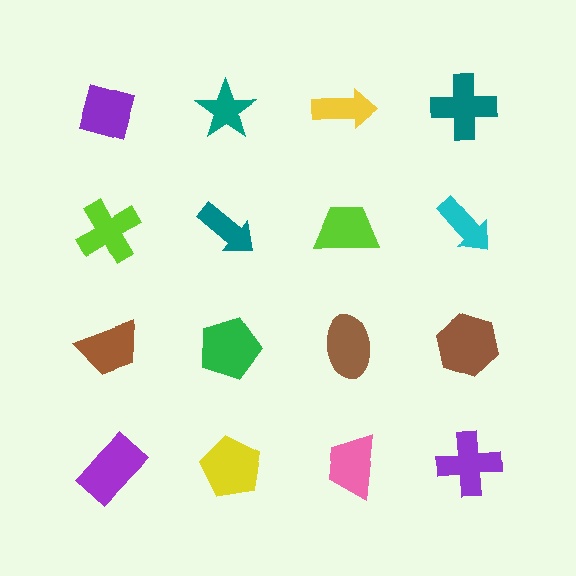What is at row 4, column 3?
A pink trapezoid.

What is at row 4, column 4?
A purple cross.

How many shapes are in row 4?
4 shapes.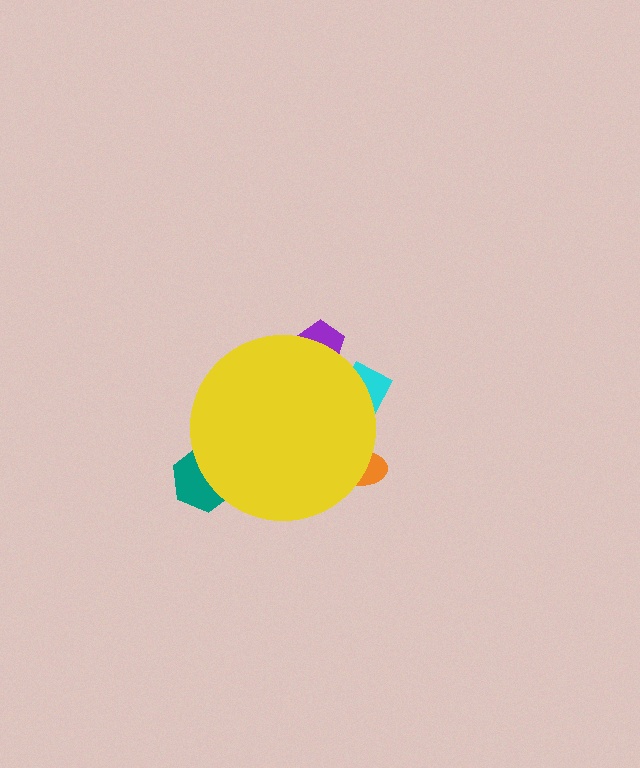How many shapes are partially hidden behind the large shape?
4 shapes are partially hidden.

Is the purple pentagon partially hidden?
Yes, the purple pentagon is partially hidden behind the yellow circle.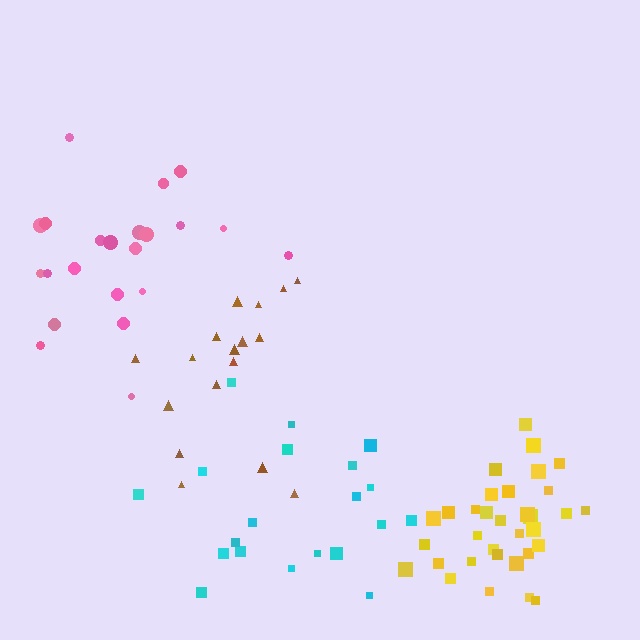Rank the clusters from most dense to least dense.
yellow, brown, pink, cyan.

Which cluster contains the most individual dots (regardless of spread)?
Yellow (33).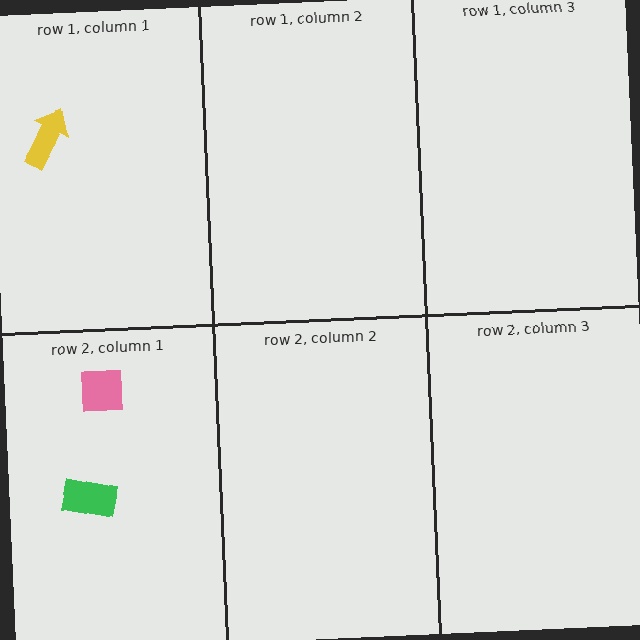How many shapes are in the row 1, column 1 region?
1.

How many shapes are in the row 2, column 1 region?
2.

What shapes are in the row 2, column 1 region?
The pink square, the green rectangle.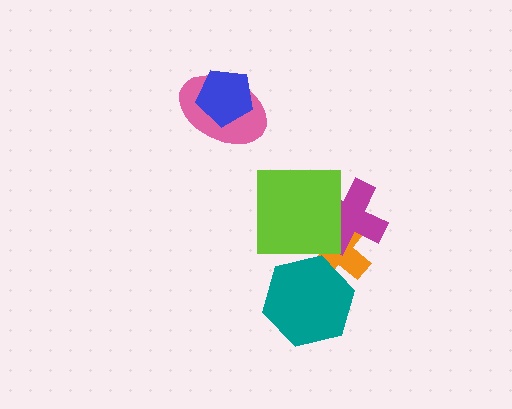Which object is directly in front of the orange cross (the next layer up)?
The magenta cross is directly in front of the orange cross.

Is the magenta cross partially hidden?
Yes, it is partially covered by another shape.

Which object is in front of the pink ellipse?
The blue pentagon is in front of the pink ellipse.